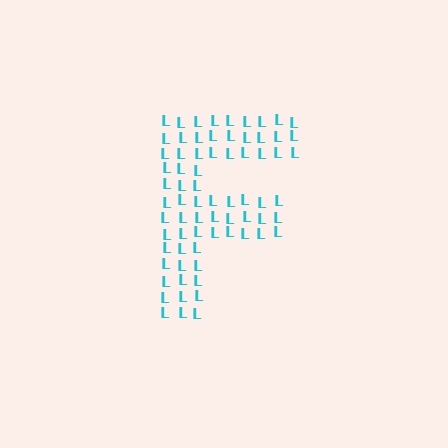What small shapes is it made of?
It is made of small letter L's.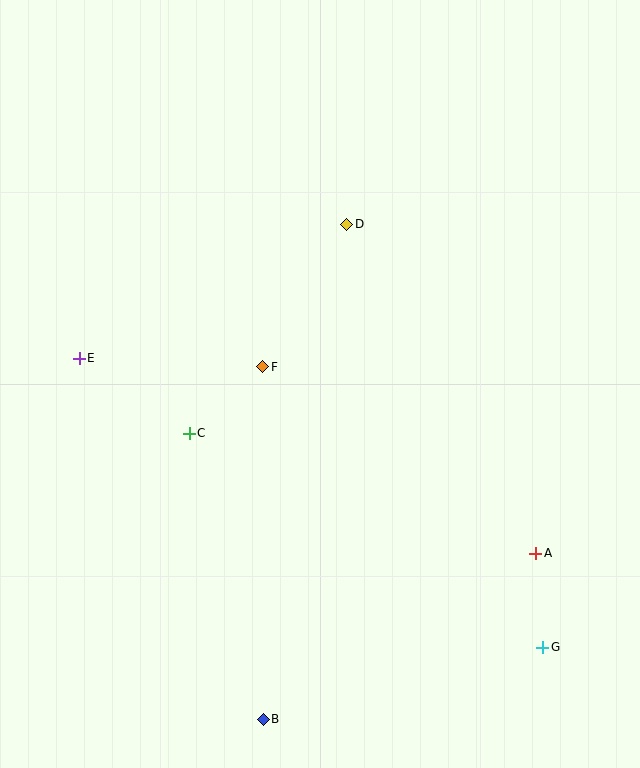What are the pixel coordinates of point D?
Point D is at (347, 224).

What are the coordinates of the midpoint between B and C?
The midpoint between B and C is at (226, 576).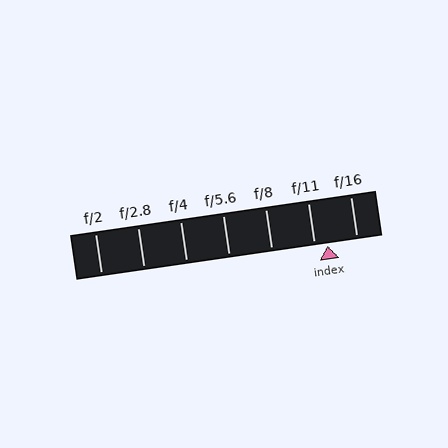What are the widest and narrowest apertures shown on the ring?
The widest aperture shown is f/2 and the narrowest is f/16.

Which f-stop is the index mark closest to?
The index mark is closest to f/11.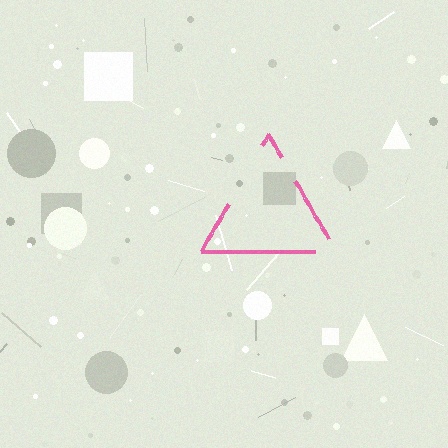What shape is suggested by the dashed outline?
The dashed outline suggests a triangle.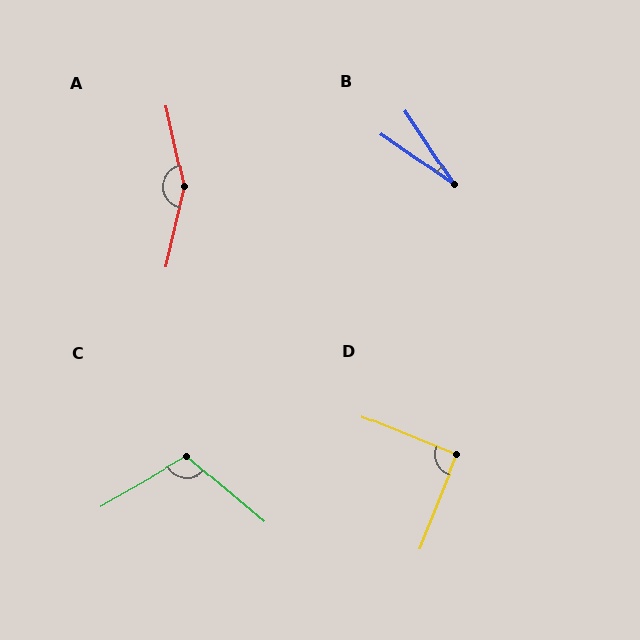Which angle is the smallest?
B, at approximately 22 degrees.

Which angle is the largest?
A, at approximately 155 degrees.